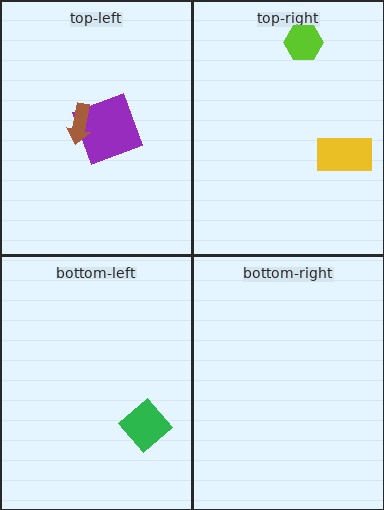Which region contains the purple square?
The top-left region.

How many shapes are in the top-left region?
2.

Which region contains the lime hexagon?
The top-right region.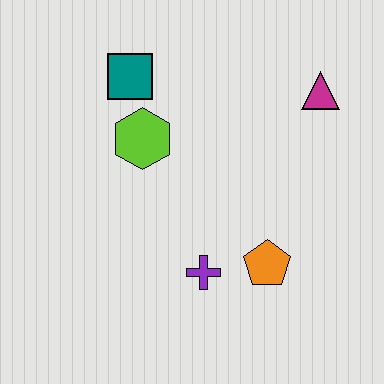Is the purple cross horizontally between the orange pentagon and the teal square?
Yes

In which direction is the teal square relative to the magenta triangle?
The teal square is to the left of the magenta triangle.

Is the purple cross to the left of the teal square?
No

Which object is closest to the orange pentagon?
The purple cross is closest to the orange pentagon.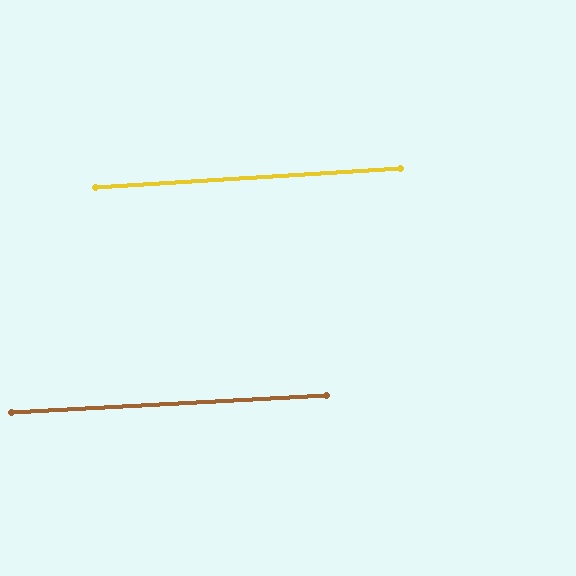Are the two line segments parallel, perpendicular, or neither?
Parallel — their directions differ by only 0.4°.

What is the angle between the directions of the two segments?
Approximately 0 degrees.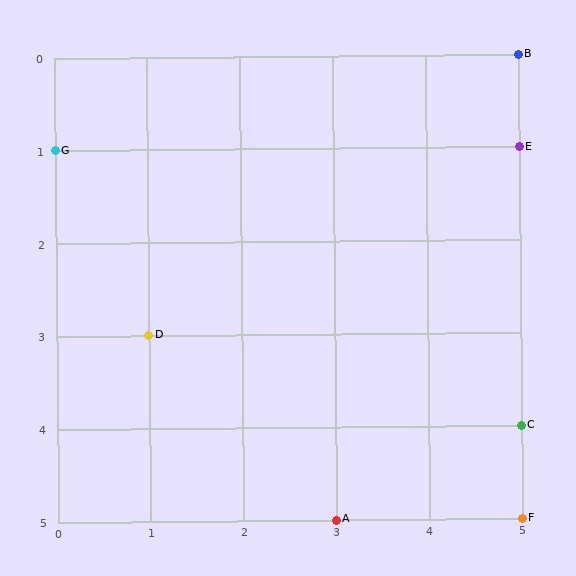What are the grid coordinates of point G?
Point G is at grid coordinates (0, 1).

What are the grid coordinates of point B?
Point B is at grid coordinates (5, 0).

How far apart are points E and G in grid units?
Points E and G are 5 columns apart.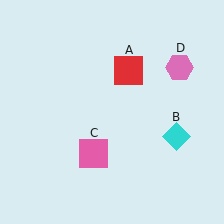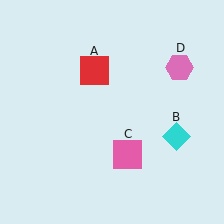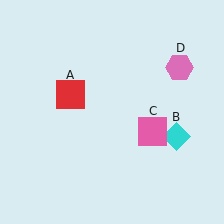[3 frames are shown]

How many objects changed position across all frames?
2 objects changed position: red square (object A), pink square (object C).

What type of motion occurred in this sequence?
The red square (object A), pink square (object C) rotated counterclockwise around the center of the scene.